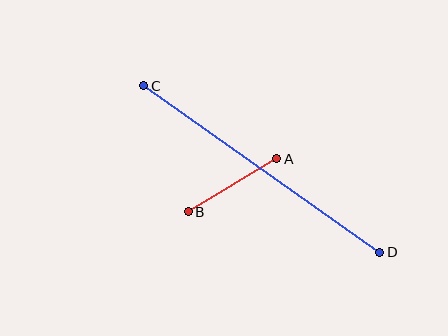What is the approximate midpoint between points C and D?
The midpoint is at approximately (262, 169) pixels.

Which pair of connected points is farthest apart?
Points C and D are farthest apart.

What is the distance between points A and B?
The distance is approximately 103 pixels.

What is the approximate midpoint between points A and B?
The midpoint is at approximately (232, 185) pixels.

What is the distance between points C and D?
The distance is approximately 289 pixels.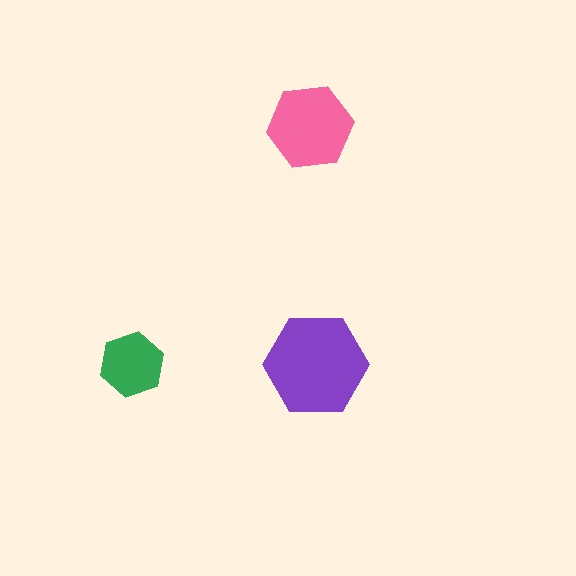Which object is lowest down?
The purple hexagon is bottommost.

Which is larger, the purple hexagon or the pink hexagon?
The purple one.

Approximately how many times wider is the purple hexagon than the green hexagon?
About 1.5 times wider.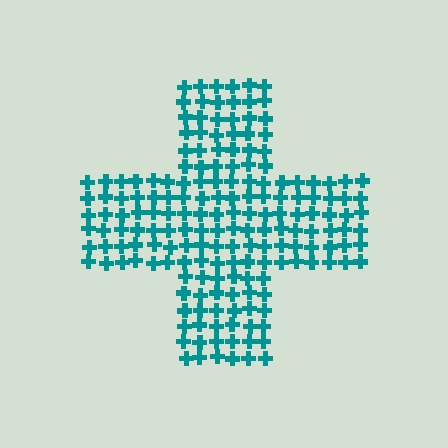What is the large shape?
The large shape is a cross.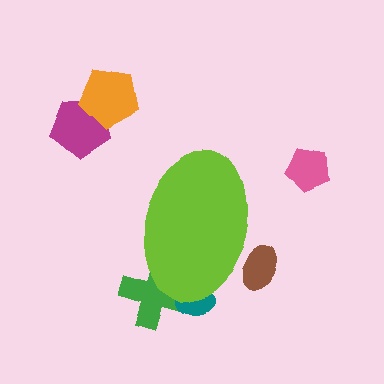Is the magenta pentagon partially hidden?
No, the magenta pentagon is fully visible.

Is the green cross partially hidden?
Yes, the green cross is partially hidden behind the lime ellipse.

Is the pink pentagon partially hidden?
No, the pink pentagon is fully visible.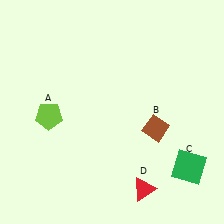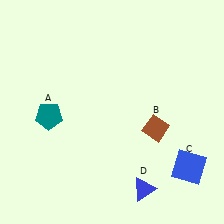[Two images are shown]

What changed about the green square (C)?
In Image 1, C is green. In Image 2, it changed to blue.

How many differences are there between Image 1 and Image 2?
There are 3 differences between the two images.